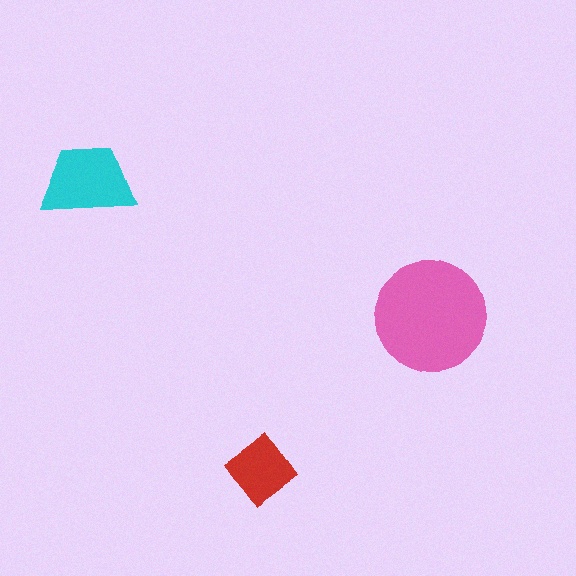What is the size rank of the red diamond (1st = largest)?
3rd.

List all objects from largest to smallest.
The pink circle, the cyan trapezoid, the red diamond.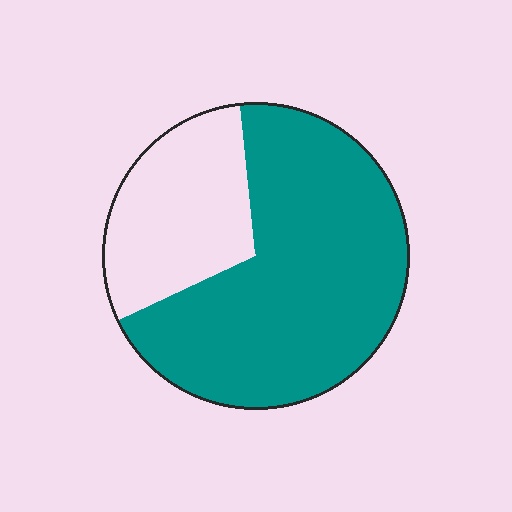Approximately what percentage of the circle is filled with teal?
Approximately 70%.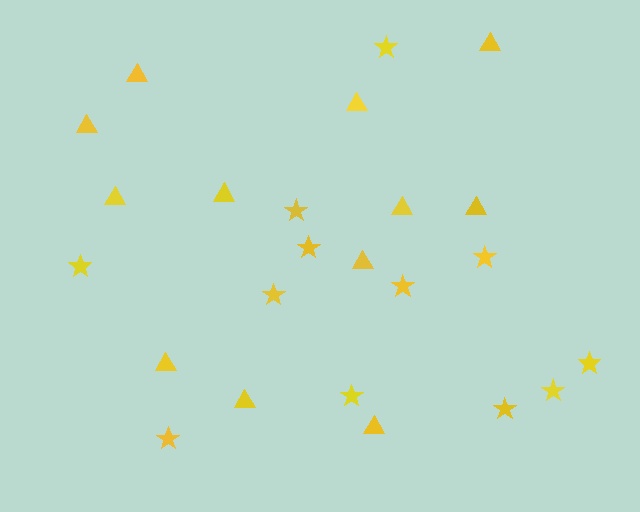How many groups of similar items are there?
There are 2 groups: one group of stars (12) and one group of triangles (12).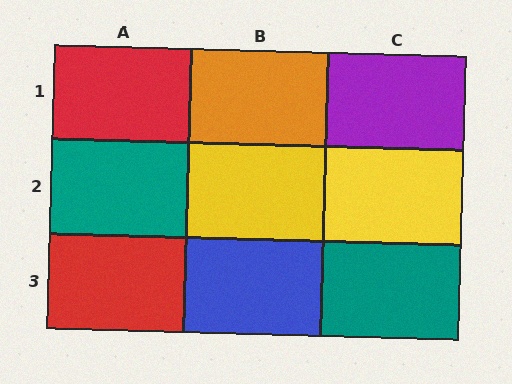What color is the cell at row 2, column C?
Yellow.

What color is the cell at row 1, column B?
Orange.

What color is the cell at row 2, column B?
Yellow.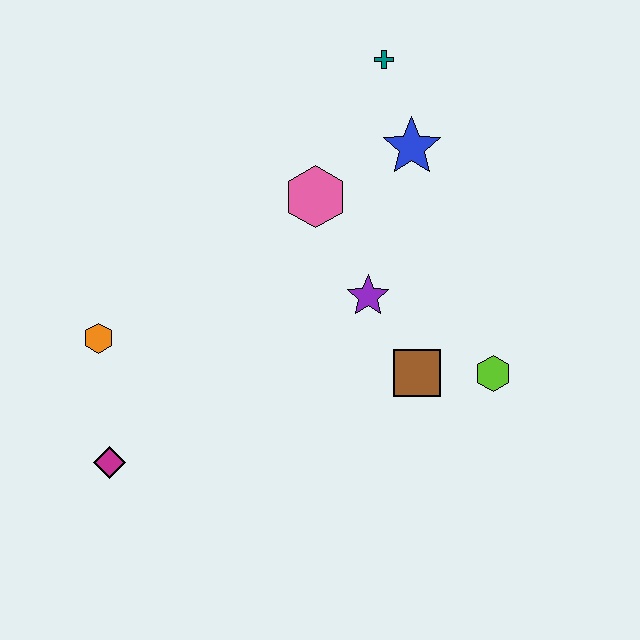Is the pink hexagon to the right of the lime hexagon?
No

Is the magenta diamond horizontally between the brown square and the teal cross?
No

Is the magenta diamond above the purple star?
No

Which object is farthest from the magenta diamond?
The teal cross is farthest from the magenta diamond.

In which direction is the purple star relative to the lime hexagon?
The purple star is to the left of the lime hexagon.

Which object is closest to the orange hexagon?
The magenta diamond is closest to the orange hexagon.